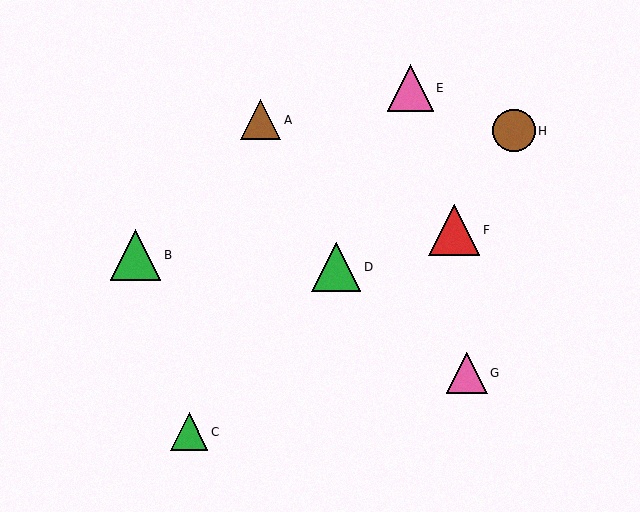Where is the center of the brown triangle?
The center of the brown triangle is at (261, 120).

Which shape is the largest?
The red triangle (labeled F) is the largest.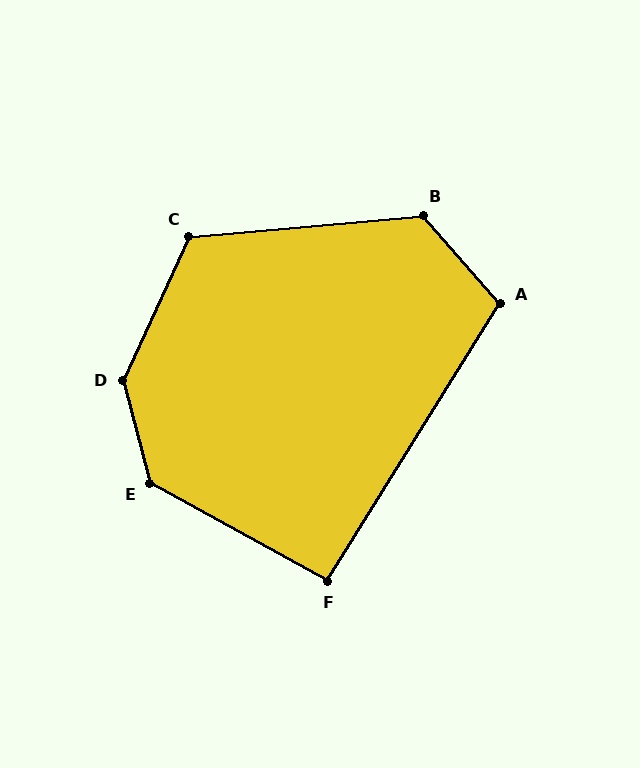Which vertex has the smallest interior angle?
F, at approximately 93 degrees.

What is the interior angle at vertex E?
Approximately 133 degrees (obtuse).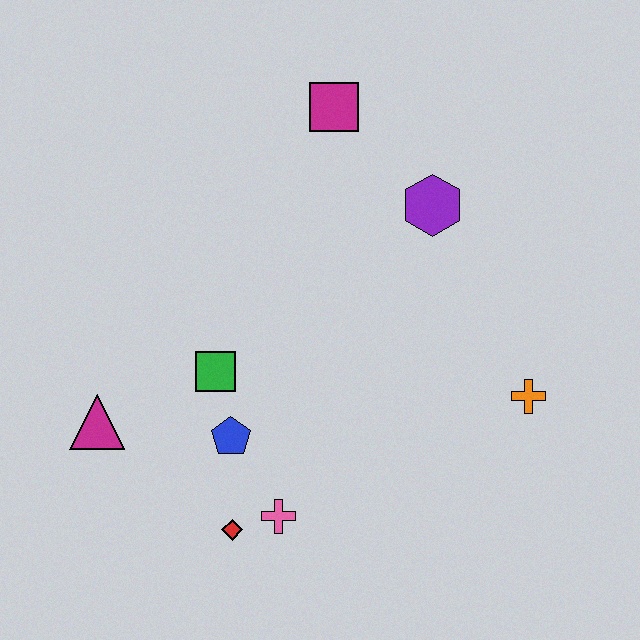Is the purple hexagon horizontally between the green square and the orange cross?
Yes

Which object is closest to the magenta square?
The purple hexagon is closest to the magenta square.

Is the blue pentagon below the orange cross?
Yes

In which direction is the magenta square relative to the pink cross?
The magenta square is above the pink cross.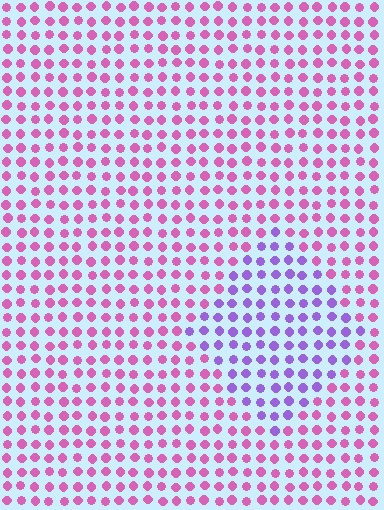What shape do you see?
I see a diamond.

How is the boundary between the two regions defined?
The boundary is defined purely by a slight shift in hue (about 49 degrees). Spacing, size, and orientation are identical on both sides.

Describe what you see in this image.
The image is filled with small pink elements in a uniform arrangement. A diamond-shaped region is visible where the elements are tinted to a slightly different hue, forming a subtle color boundary.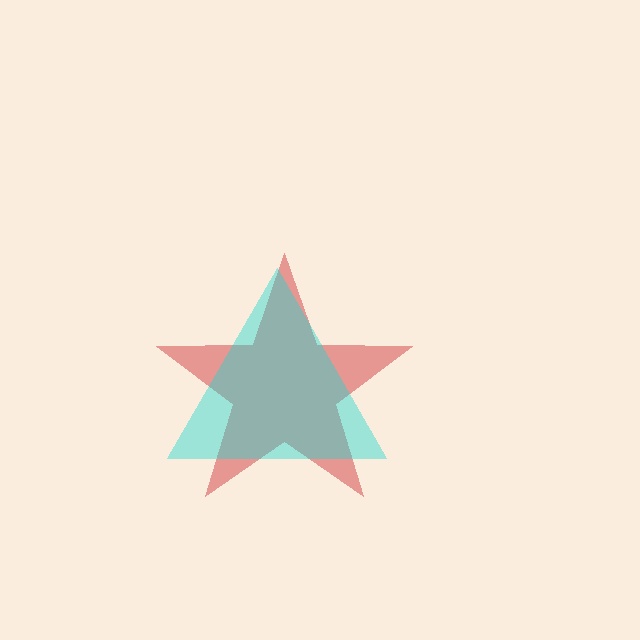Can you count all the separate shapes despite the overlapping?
Yes, there are 2 separate shapes.